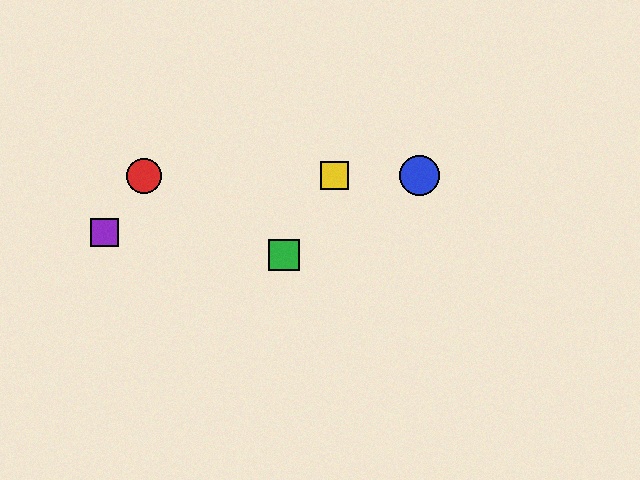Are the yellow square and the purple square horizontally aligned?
No, the yellow square is at y≈176 and the purple square is at y≈232.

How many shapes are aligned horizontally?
3 shapes (the red circle, the blue circle, the yellow square) are aligned horizontally.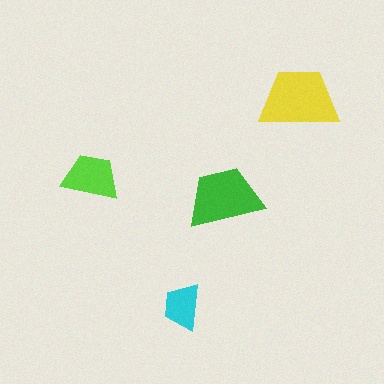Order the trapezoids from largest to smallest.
the yellow one, the green one, the lime one, the cyan one.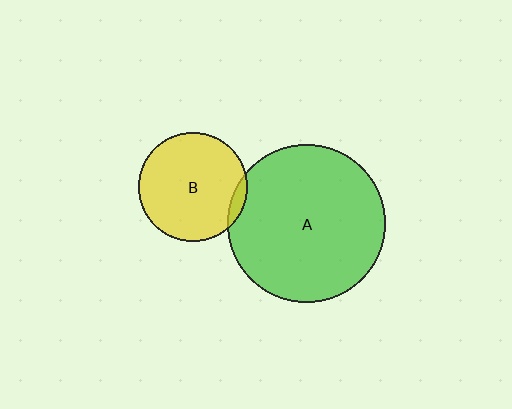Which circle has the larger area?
Circle A (green).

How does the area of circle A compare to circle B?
Approximately 2.1 times.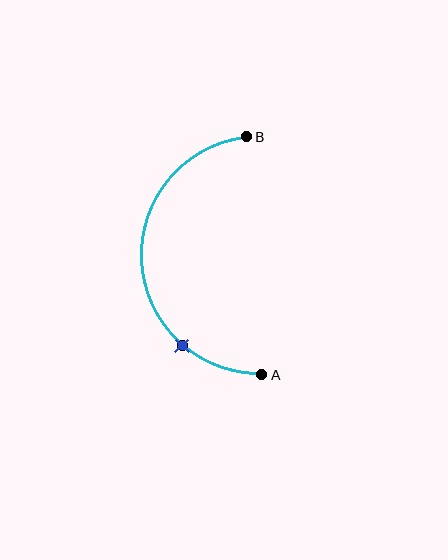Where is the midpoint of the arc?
The arc midpoint is the point on the curve farthest from the straight line joining A and B. It sits to the left of that line.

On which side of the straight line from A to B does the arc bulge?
The arc bulges to the left of the straight line connecting A and B.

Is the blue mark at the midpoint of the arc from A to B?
No. The blue mark lies on the arc but is closer to endpoint A. The arc midpoint would be at the point on the curve equidistant along the arc from both A and B.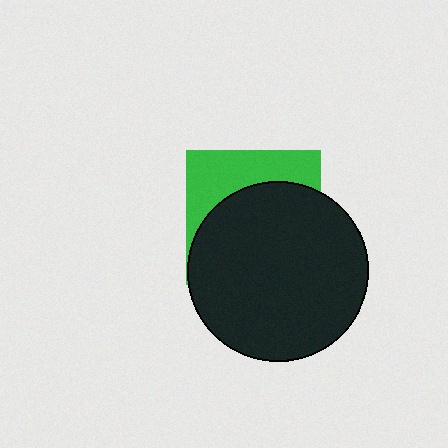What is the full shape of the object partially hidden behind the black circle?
The partially hidden object is a green square.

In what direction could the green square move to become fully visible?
The green square could move up. That would shift it out from behind the black circle entirely.